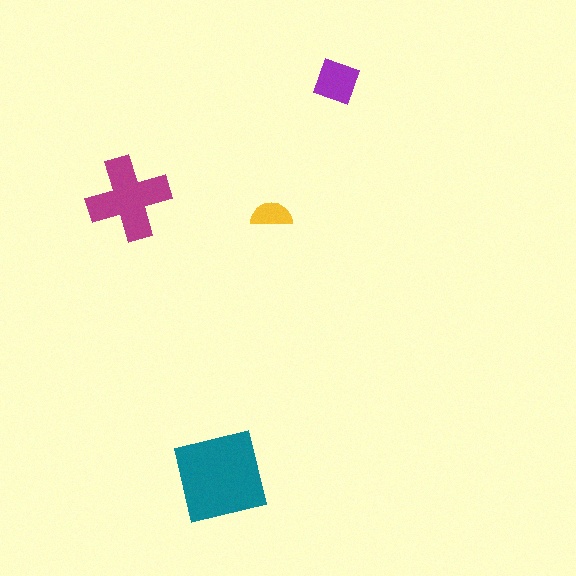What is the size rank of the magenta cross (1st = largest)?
2nd.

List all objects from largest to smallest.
The teal square, the magenta cross, the purple diamond, the yellow semicircle.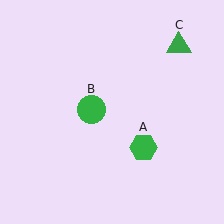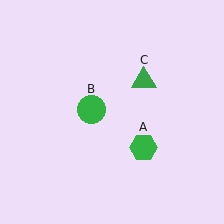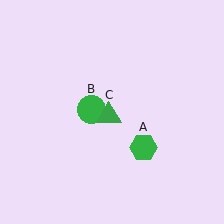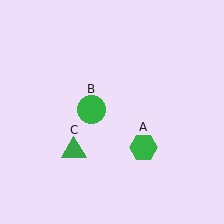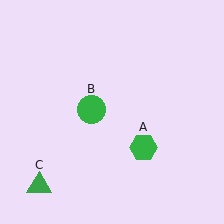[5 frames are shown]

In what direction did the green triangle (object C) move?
The green triangle (object C) moved down and to the left.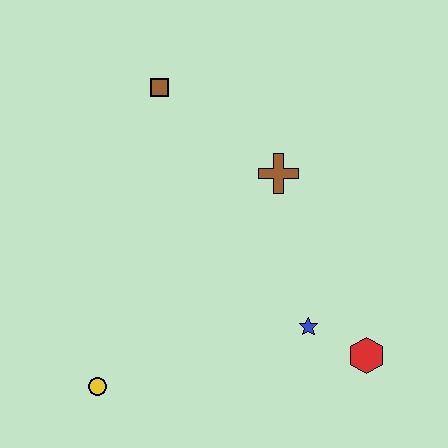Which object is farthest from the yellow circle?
The brown square is farthest from the yellow circle.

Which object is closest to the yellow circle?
The blue star is closest to the yellow circle.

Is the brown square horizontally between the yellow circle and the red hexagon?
Yes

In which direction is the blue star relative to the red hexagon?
The blue star is to the left of the red hexagon.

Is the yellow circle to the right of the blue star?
No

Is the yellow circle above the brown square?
No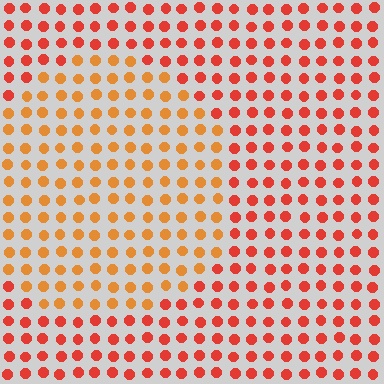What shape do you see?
I see a circle.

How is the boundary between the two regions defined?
The boundary is defined purely by a slight shift in hue (about 28 degrees). Spacing, size, and orientation are identical on both sides.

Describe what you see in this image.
The image is filled with small red elements in a uniform arrangement. A circle-shaped region is visible where the elements are tinted to a slightly different hue, forming a subtle color boundary.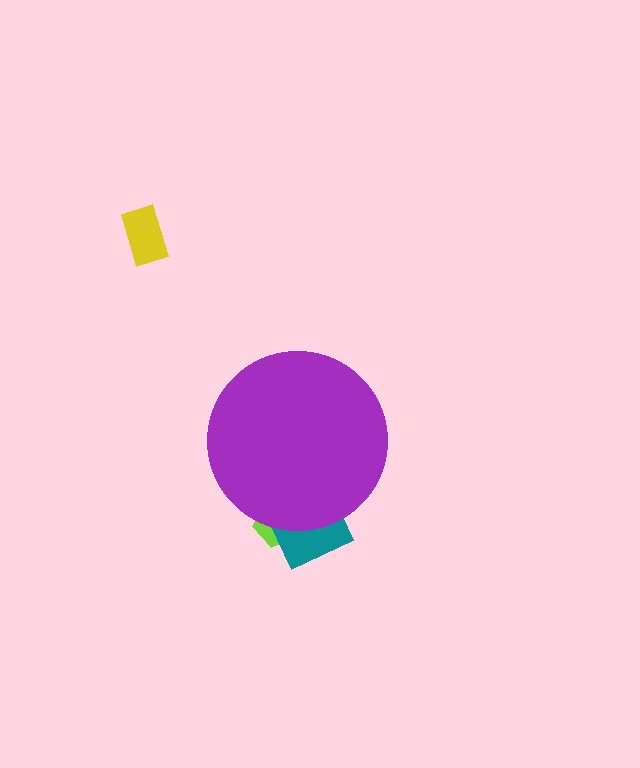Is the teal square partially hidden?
Yes, the teal square is partially hidden behind the purple circle.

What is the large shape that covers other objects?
A purple circle.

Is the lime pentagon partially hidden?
Yes, the lime pentagon is partially hidden behind the purple circle.